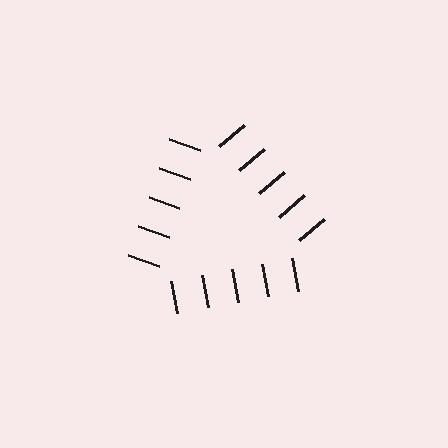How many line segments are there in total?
15 — 5 along each of the 3 edges.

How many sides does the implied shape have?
3 sides — the line-ends trace a triangle.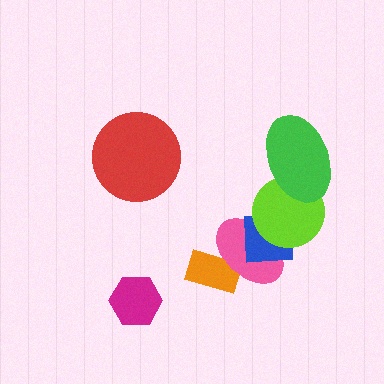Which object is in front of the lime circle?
The green ellipse is in front of the lime circle.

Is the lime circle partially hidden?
Yes, it is partially covered by another shape.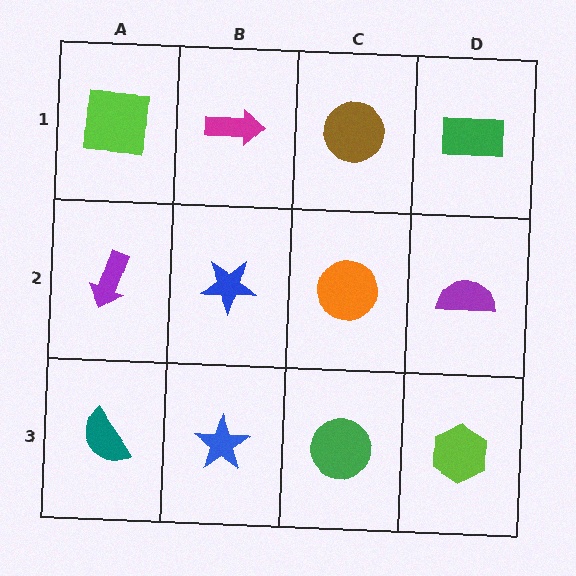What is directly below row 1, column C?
An orange circle.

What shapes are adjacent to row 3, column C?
An orange circle (row 2, column C), a blue star (row 3, column B), a lime hexagon (row 3, column D).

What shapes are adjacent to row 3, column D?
A purple semicircle (row 2, column D), a green circle (row 3, column C).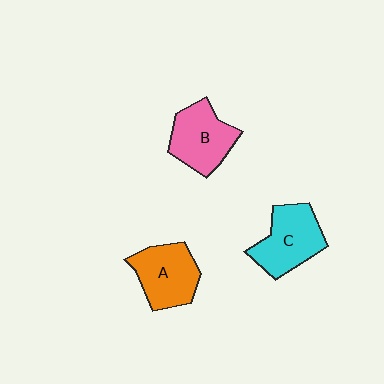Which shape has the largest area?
Shape C (cyan).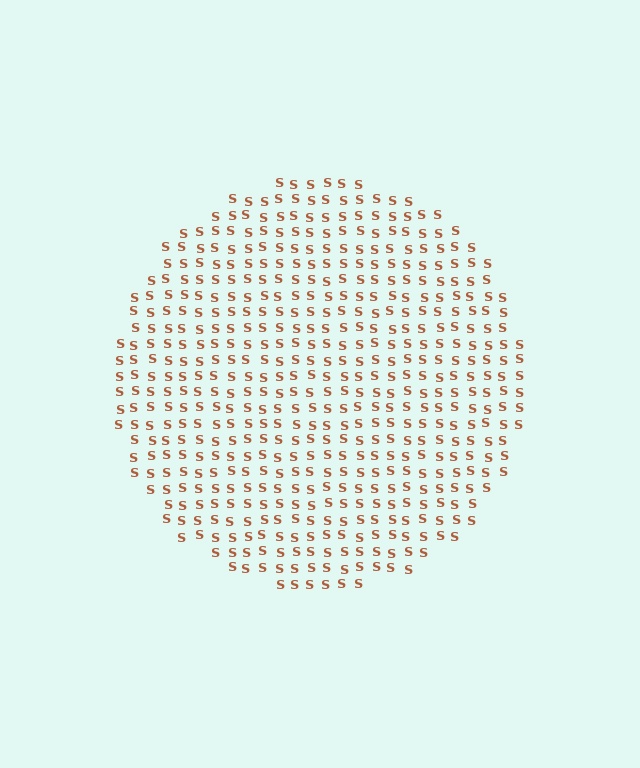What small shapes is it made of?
It is made of small letter S's.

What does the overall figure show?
The overall figure shows a circle.